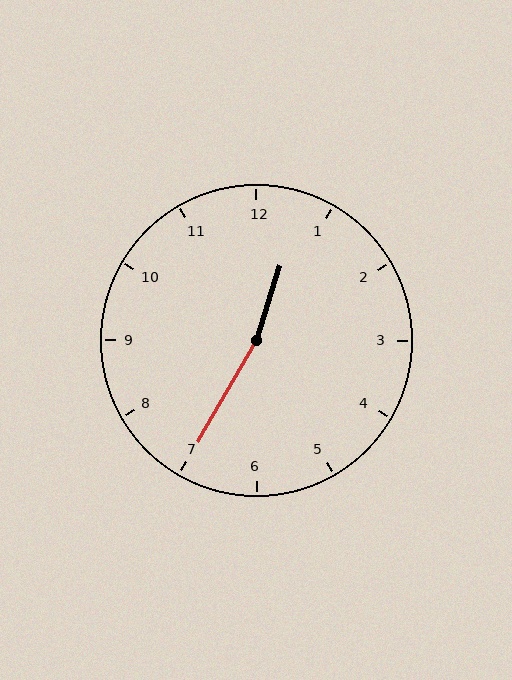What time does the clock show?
12:35.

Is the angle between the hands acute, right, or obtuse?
It is obtuse.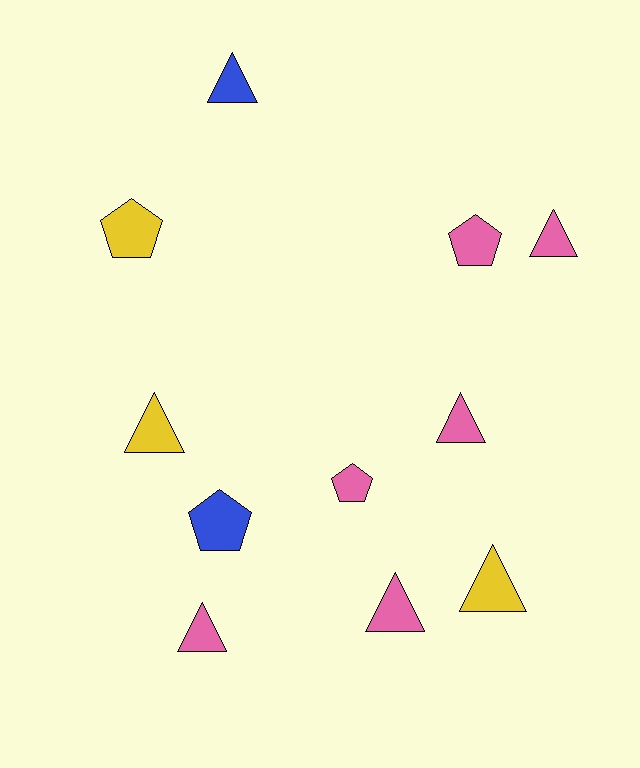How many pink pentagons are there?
There are 2 pink pentagons.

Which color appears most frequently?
Pink, with 6 objects.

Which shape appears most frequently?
Triangle, with 7 objects.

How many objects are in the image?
There are 11 objects.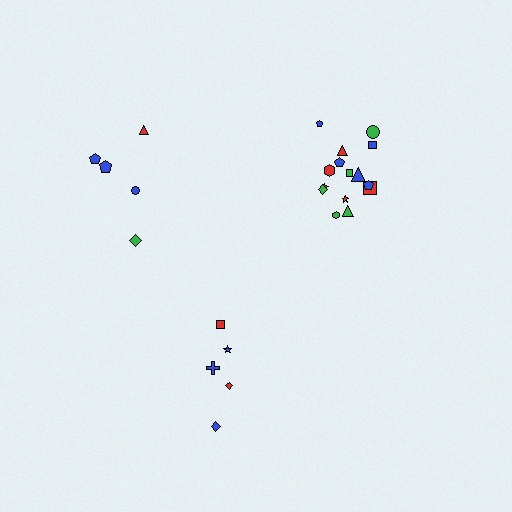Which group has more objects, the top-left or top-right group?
The top-right group.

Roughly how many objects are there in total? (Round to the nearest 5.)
Roughly 25 objects in total.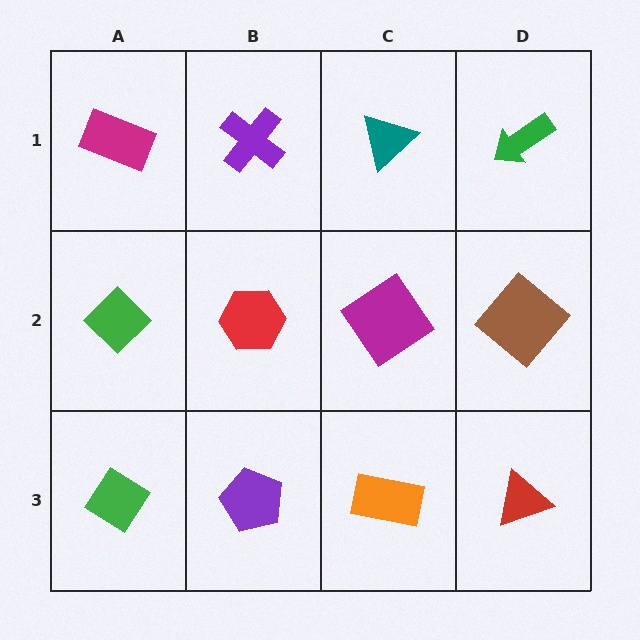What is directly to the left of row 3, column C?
A purple pentagon.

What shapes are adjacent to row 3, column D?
A brown diamond (row 2, column D), an orange rectangle (row 3, column C).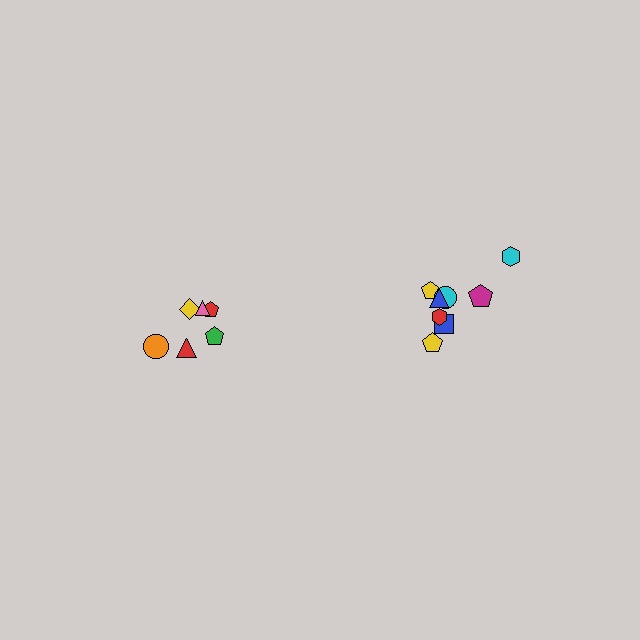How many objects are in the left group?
There are 6 objects.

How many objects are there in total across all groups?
There are 14 objects.